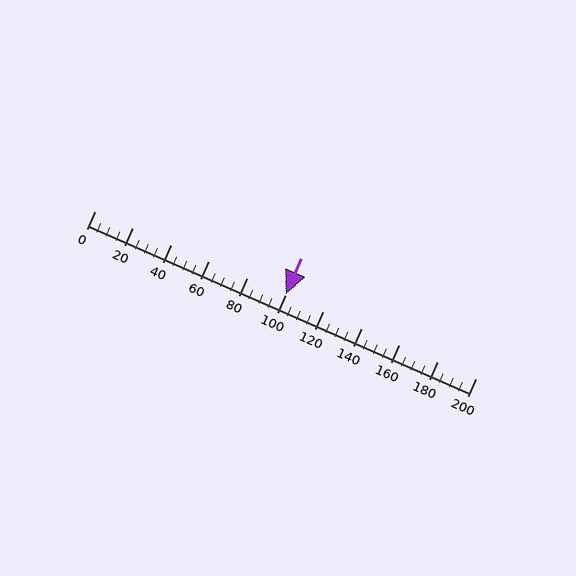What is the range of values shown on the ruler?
The ruler shows values from 0 to 200.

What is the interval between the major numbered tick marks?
The major tick marks are spaced 20 units apart.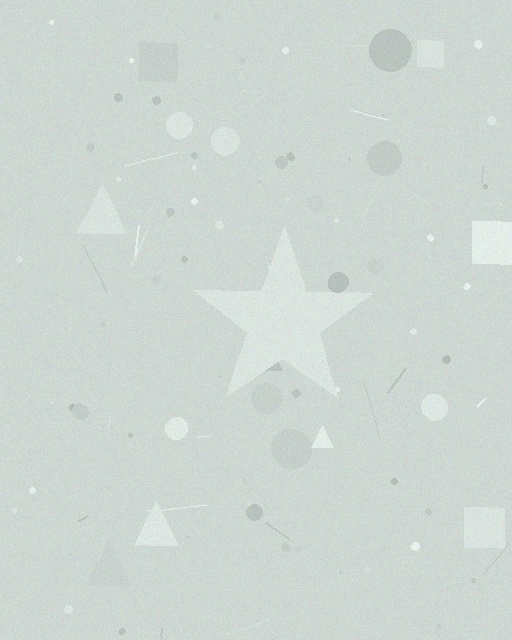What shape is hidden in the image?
A star is hidden in the image.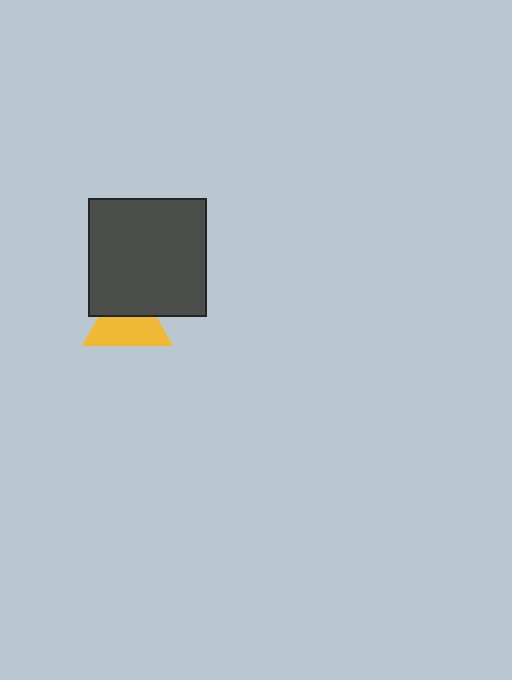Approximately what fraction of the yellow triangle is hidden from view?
Roughly 42% of the yellow triangle is hidden behind the dark gray square.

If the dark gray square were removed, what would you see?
You would see the complete yellow triangle.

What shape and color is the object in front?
The object in front is a dark gray square.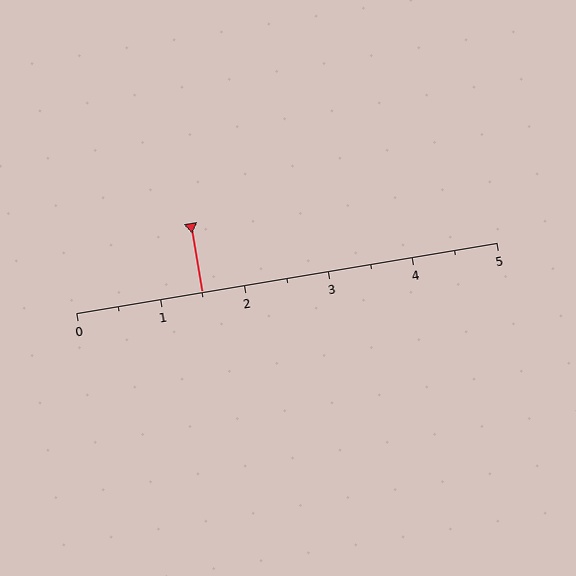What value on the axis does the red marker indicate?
The marker indicates approximately 1.5.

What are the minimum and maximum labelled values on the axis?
The axis runs from 0 to 5.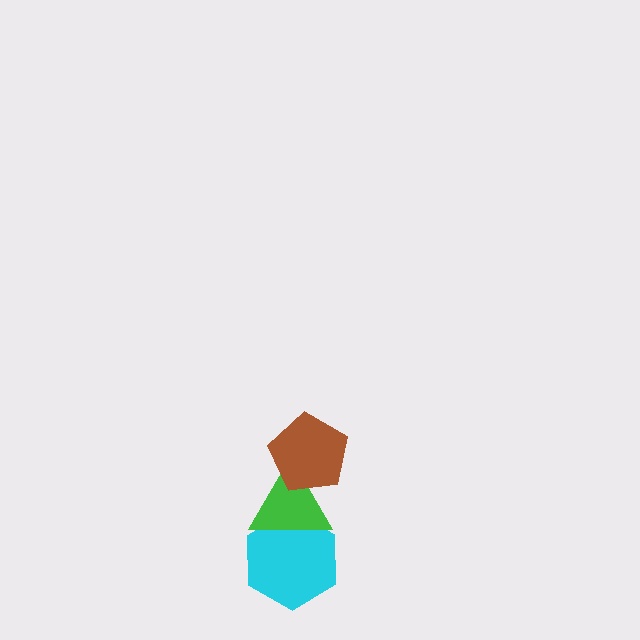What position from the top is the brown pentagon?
The brown pentagon is 1st from the top.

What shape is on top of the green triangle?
The brown pentagon is on top of the green triangle.